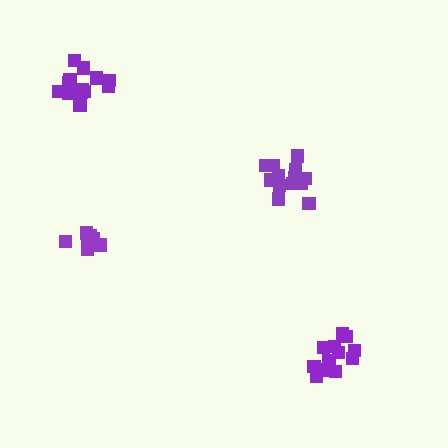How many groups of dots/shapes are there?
There are 4 groups.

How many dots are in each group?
Group 1: 14 dots, Group 2: 12 dots, Group 3: 8 dots, Group 4: 13 dots (47 total).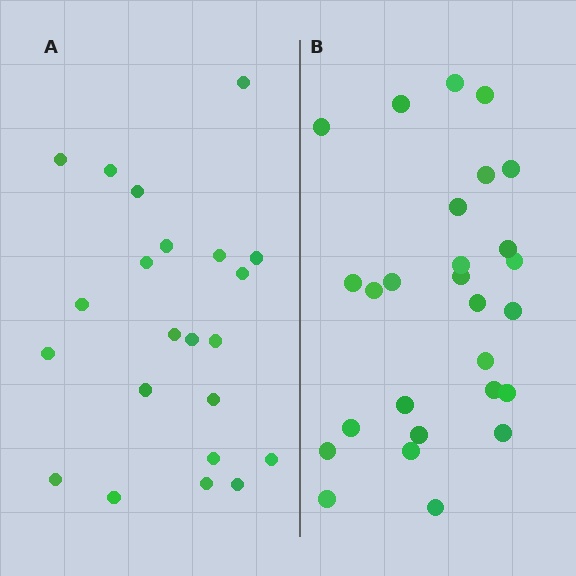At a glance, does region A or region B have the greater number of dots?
Region B (the right region) has more dots.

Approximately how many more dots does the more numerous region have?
Region B has about 5 more dots than region A.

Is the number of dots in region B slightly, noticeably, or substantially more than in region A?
Region B has only slightly more — the two regions are fairly close. The ratio is roughly 1.2 to 1.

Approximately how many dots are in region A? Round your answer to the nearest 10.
About 20 dots. (The exact count is 22, which rounds to 20.)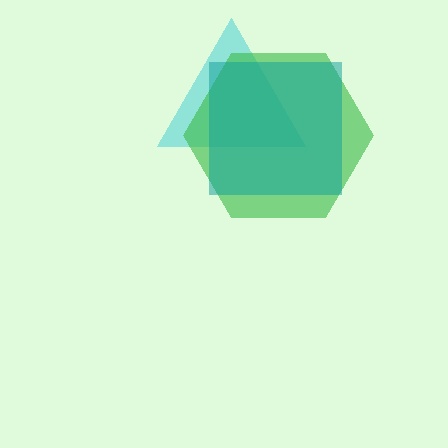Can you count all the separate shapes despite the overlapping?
Yes, there are 3 separate shapes.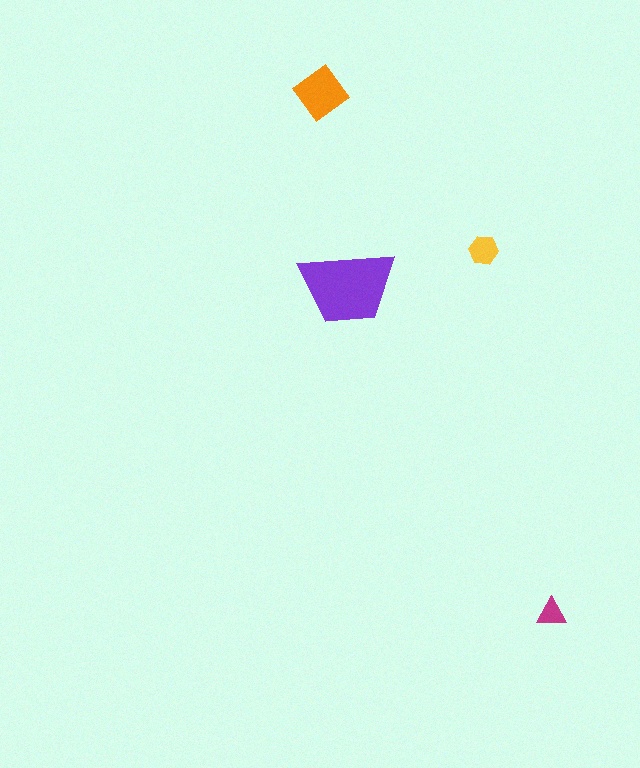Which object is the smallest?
The magenta triangle.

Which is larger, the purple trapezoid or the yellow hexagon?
The purple trapezoid.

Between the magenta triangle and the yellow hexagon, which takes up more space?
The yellow hexagon.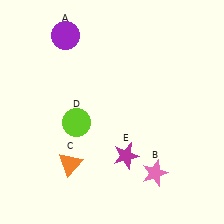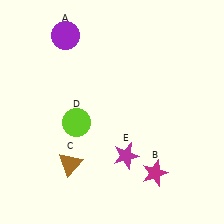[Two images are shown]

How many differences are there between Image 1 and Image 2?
There are 2 differences between the two images.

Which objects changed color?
B changed from pink to magenta. C changed from orange to brown.